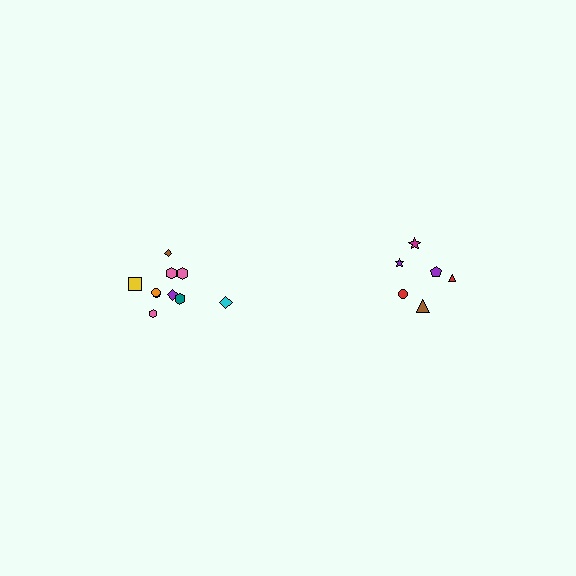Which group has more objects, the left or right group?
The left group.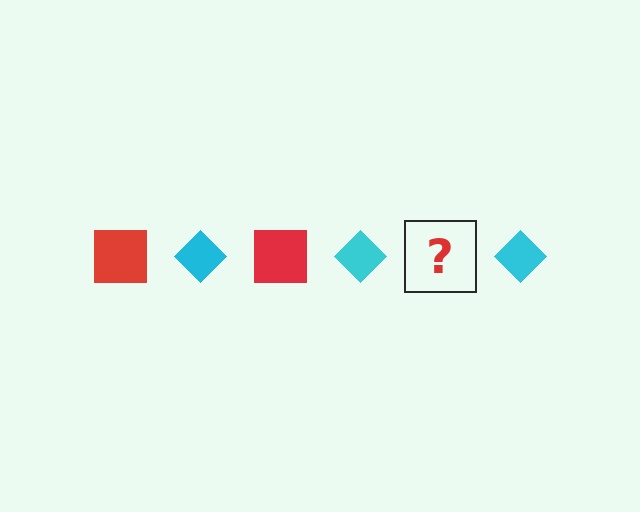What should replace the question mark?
The question mark should be replaced with a red square.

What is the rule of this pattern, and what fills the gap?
The rule is that the pattern alternates between red square and cyan diamond. The gap should be filled with a red square.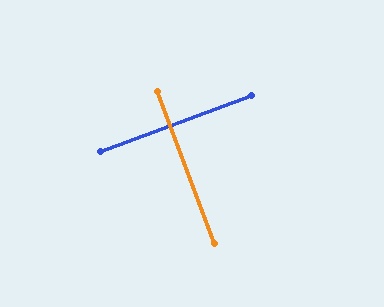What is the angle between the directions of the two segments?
Approximately 90 degrees.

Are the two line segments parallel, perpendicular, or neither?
Perpendicular — they meet at approximately 90°.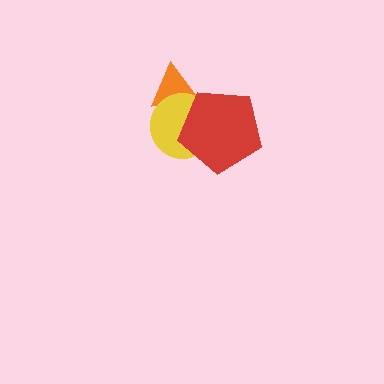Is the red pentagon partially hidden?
No, no other shape covers it.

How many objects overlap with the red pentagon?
2 objects overlap with the red pentagon.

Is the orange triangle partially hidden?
Yes, it is partially covered by another shape.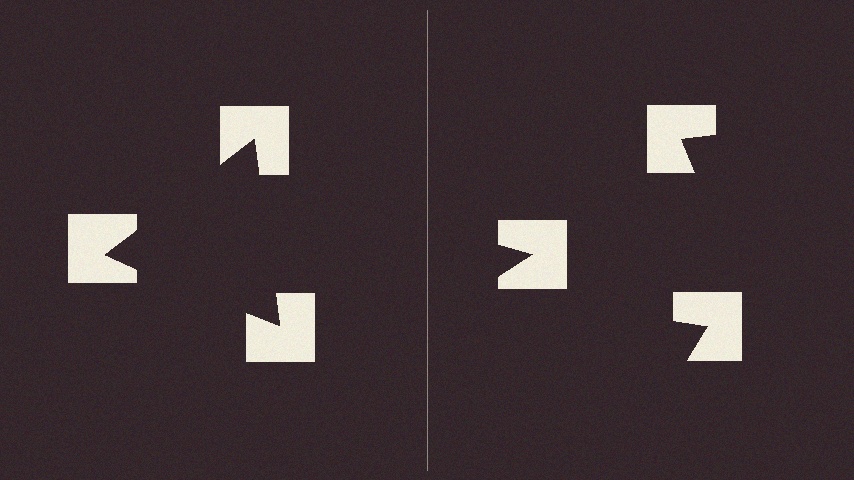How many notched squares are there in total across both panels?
6 — 3 on each side.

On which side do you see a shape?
An illusory triangle appears on the left side. On the right side the wedge cuts are rotated, so no coherent shape forms.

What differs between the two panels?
The notched squares are positioned identically on both sides; only the wedge orientations differ. On the left they align to a triangle; on the right they are misaligned.